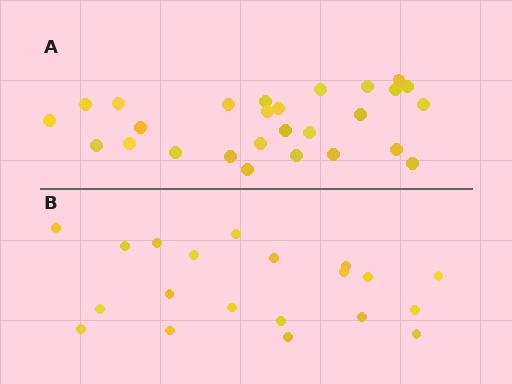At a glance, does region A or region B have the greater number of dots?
Region A (the top region) has more dots.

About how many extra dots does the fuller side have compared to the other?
Region A has roughly 8 or so more dots than region B.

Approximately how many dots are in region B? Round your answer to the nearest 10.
About 20 dots.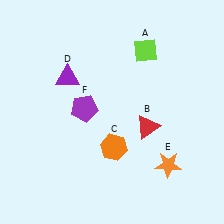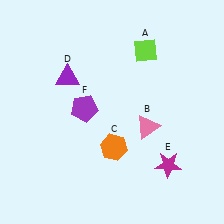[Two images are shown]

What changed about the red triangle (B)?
In Image 1, B is red. In Image 2, it changed to pink.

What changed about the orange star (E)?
In Image 1, E is orange. In Image 2, it changed to magenta.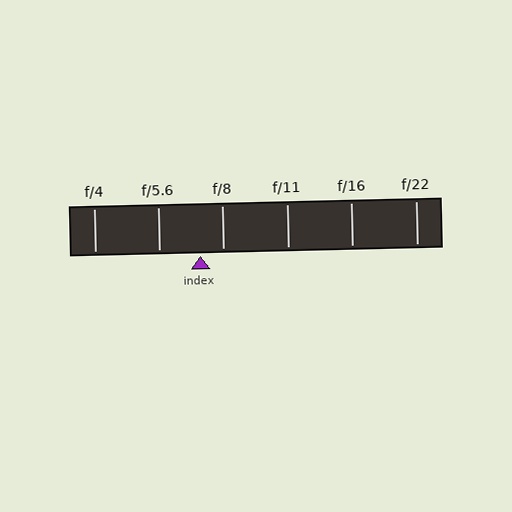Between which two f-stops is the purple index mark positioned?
The index mark is between f/5.6 and f/8.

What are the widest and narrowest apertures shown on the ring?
The widest aperture shown is f/4 and the narrowest is f/22.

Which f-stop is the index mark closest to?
The index mark is closest to f/8.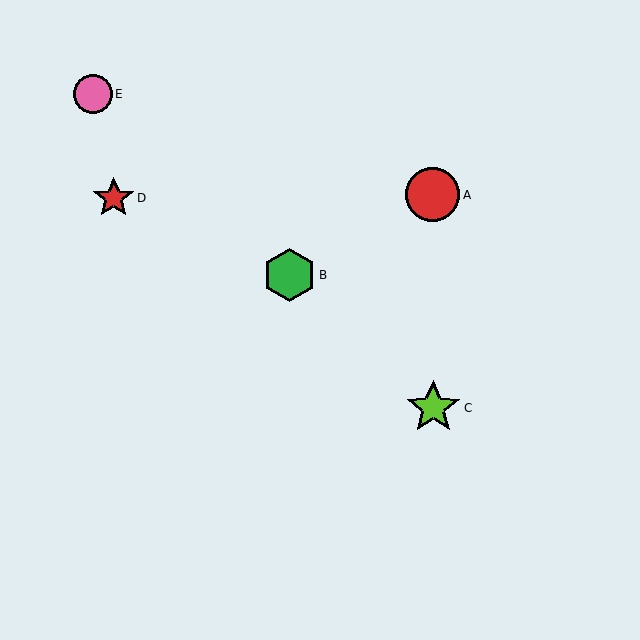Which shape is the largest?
The lime star (labeled C) is the largest.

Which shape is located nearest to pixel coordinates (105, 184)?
The red star (labeled D) at (114, 198) is nearest to that location.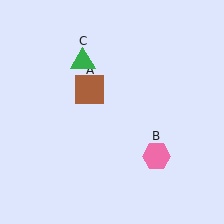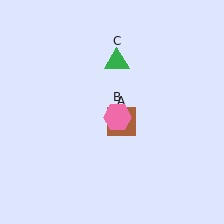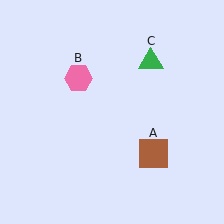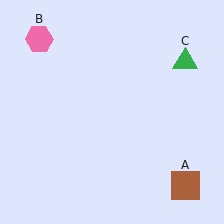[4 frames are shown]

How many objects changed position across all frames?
3 objects changed position: brown square (object A), pink hexagon (object B), green triangle (object C).